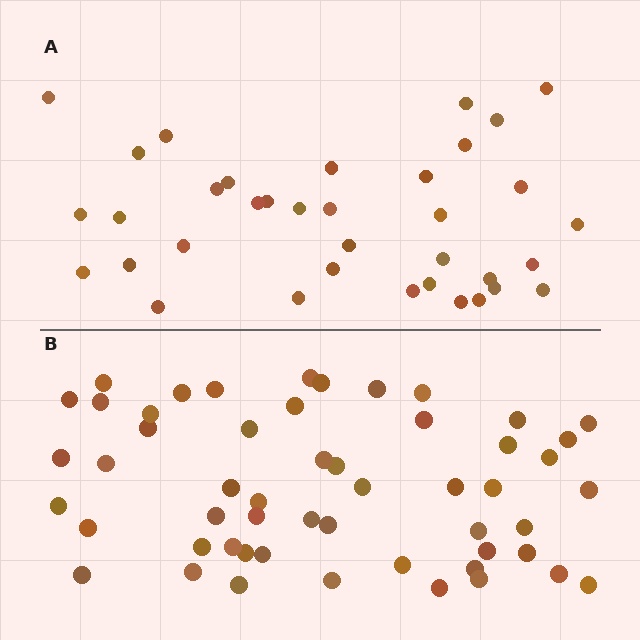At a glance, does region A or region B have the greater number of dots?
Region B (the bottom region) has more dots.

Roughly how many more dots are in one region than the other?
Region B has approximately 15 more dots than region A.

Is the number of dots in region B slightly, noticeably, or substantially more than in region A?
Region B has substantially more. The ratio is roughly 1.5 to 1.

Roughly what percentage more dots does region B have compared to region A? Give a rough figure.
About 45% more.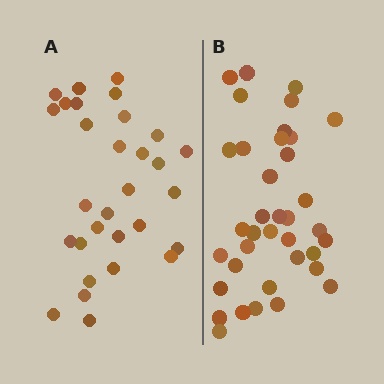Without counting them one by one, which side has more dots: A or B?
Region B (the right region) has more dots.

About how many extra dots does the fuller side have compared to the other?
Region B has roughly 8 or so more dots than region A.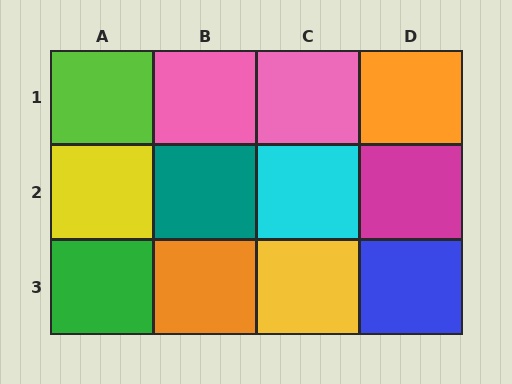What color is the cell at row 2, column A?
Yellow.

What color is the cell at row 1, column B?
Pink.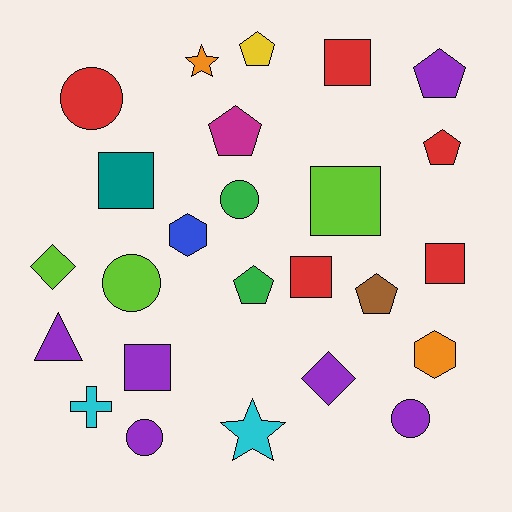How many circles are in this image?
There are 5 circles.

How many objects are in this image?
There are 25 objects.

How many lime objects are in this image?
There are 3 lime objects.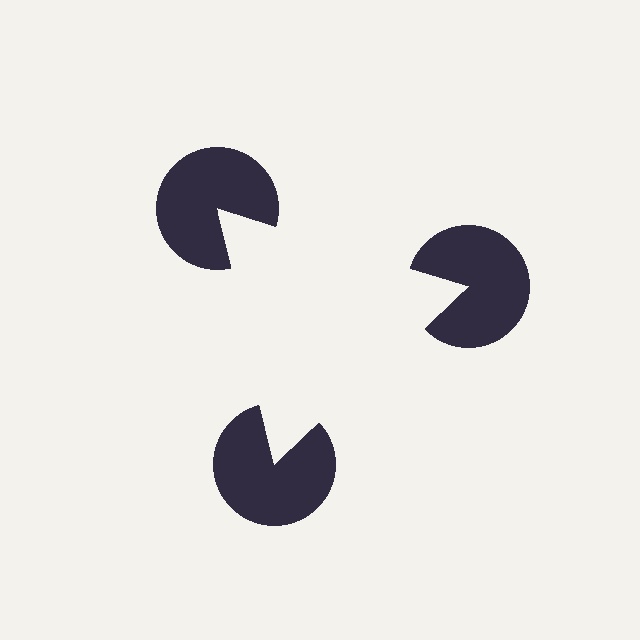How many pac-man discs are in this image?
There are 3 — one at each vertex of the illusory triangle.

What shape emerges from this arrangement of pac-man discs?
An illusory triangle — its edges are inferred from the aligned wedge cuts in the pac-man discs, not physically drawn.